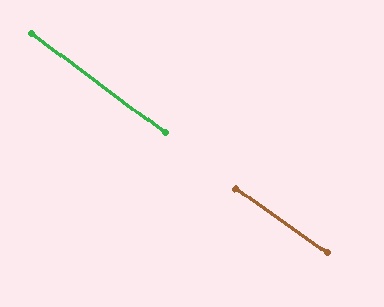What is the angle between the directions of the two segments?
Approximately 1 degree.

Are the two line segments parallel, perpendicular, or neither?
Parallel — their directions differ by only 1.4°.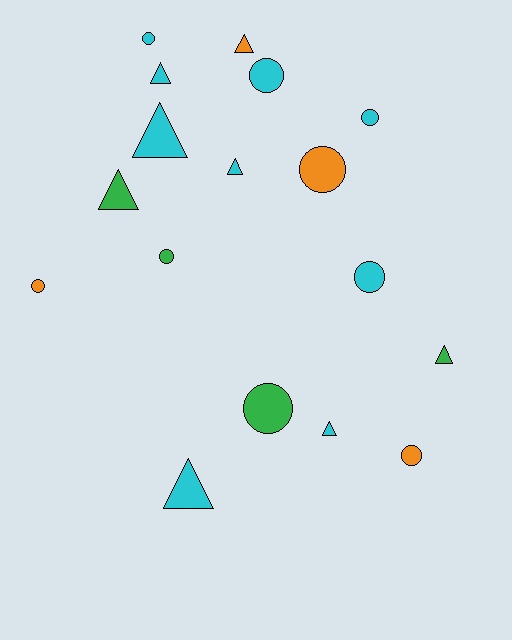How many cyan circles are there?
There are 4 cyan circles.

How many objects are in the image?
There are 17 objects.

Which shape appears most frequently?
Circle, with 9 objects.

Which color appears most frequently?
Cyan, with 9 objects.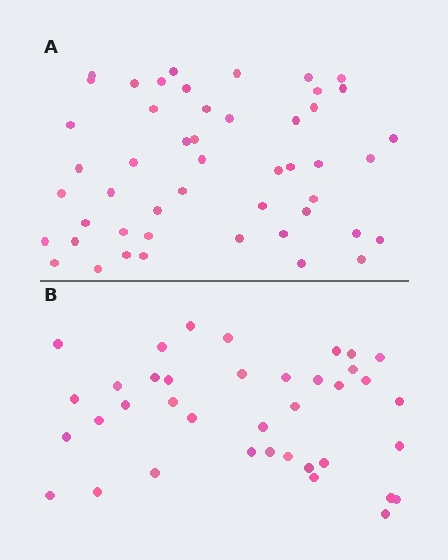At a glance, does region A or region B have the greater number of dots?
Region A (the top region) has more dots.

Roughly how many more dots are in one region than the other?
Region A has roughly 12 or so more dots than region B.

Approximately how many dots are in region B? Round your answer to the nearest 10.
About 40 dots. (The exact count is 38, which rounds to 40.)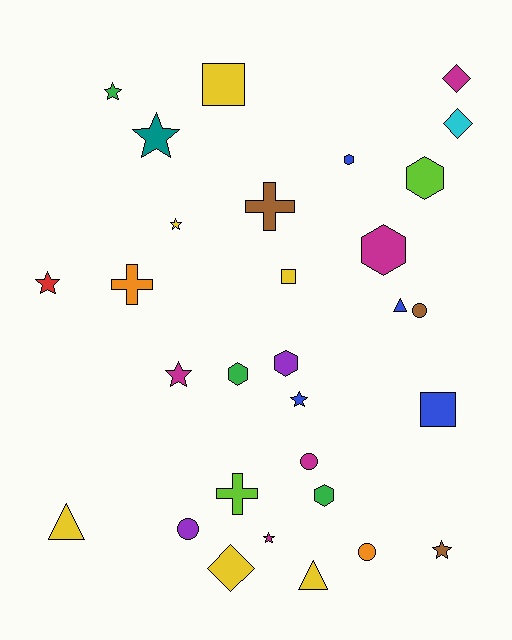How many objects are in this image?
There are 30 objects.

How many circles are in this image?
There are 4 circles.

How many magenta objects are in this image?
There are 5 magenta objects.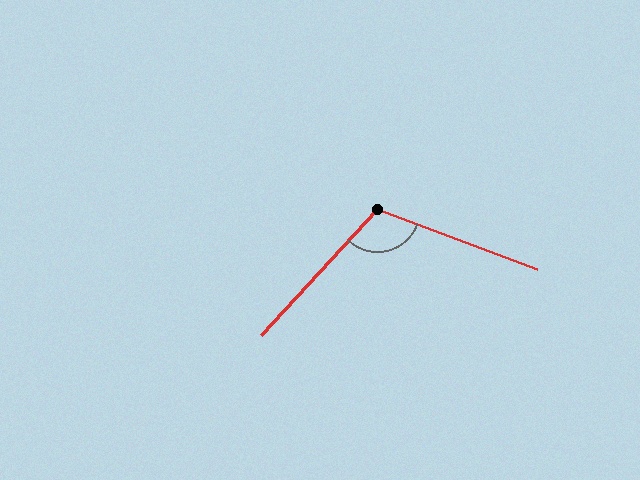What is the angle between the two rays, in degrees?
Approximately 112 degrees.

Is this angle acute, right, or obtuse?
It is obtuse.